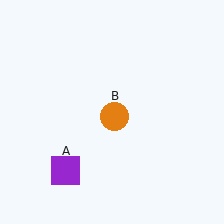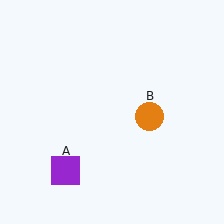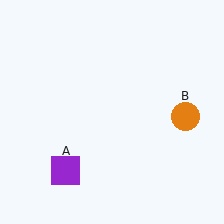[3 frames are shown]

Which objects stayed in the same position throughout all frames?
Purple square (object A) remained stationary.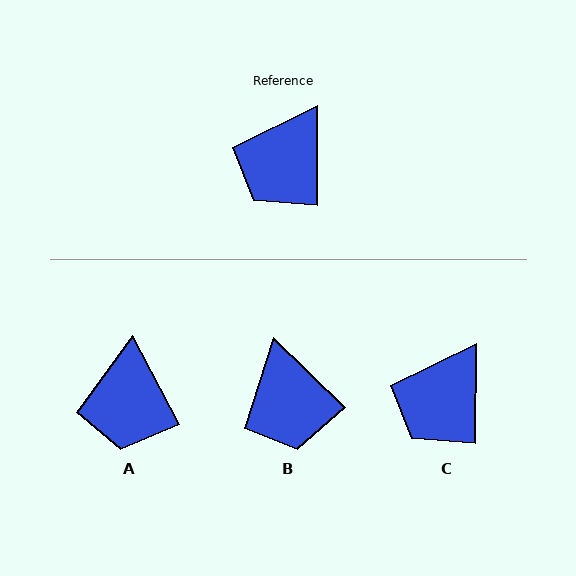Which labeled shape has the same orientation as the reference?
C.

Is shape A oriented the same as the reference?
No, it is off by about 28 degrees.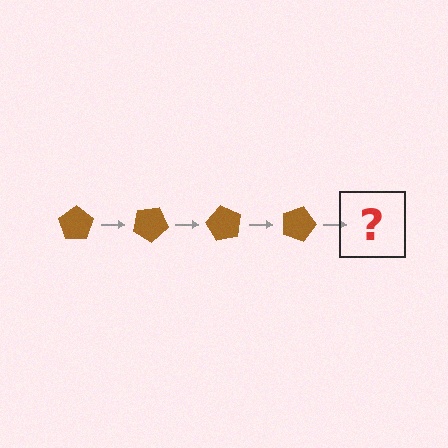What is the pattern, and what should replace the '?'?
The pattern is that the pentagon rotates 30 degrees each step. The '?' should be a brown pentagon rotated 120 degrees.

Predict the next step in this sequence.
The next step is a brown pentagon rotated 120 degrees.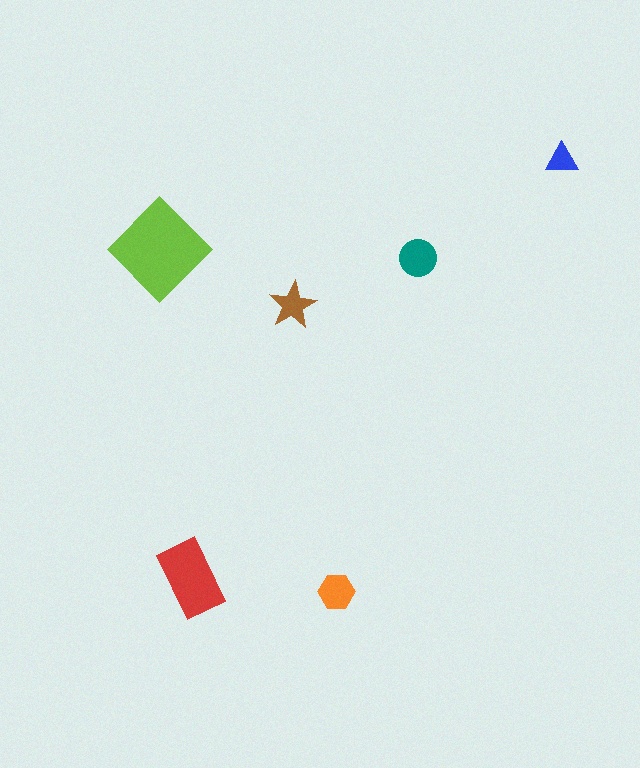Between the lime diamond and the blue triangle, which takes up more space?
The lime diamond.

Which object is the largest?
The lime diamond.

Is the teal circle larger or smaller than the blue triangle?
Larger.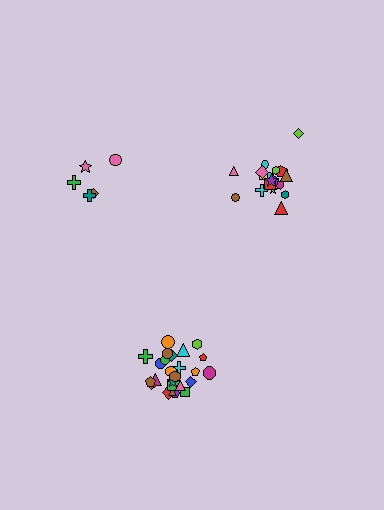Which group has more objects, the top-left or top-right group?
The top-right group.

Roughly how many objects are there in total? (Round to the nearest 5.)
Roughly 50 objects in total.